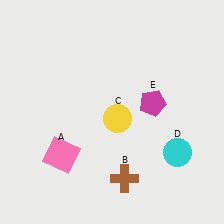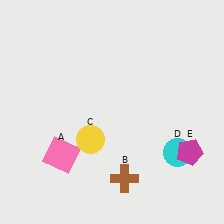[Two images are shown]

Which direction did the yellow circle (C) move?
The yellow circle (C) moved left.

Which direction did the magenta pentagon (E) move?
The magenta pentagon (E) moved down.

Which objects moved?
The objects that moved are: the yellow circle (C), the magenta pentagon (E).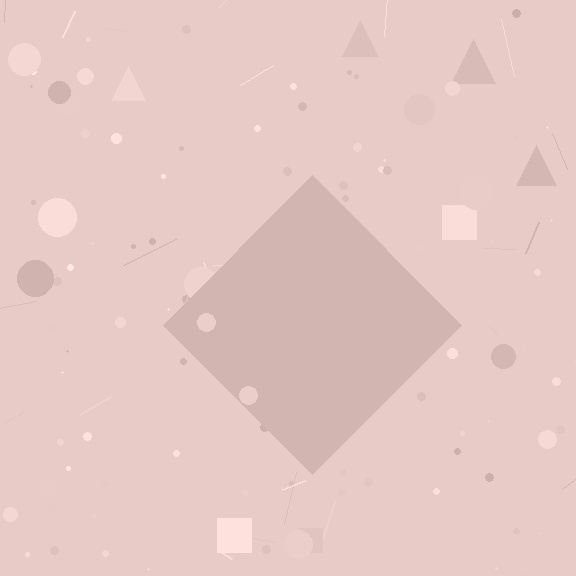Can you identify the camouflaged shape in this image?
The camouflaged shape is a diamond.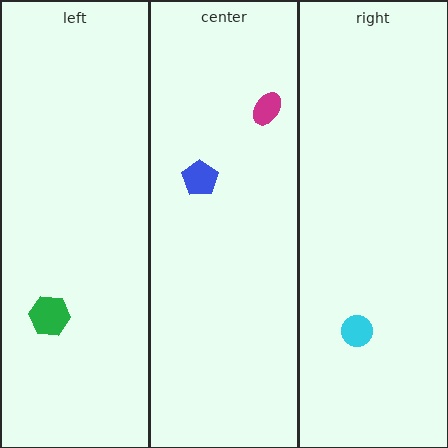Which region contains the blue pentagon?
The center region.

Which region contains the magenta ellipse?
The center region.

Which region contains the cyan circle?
The right region.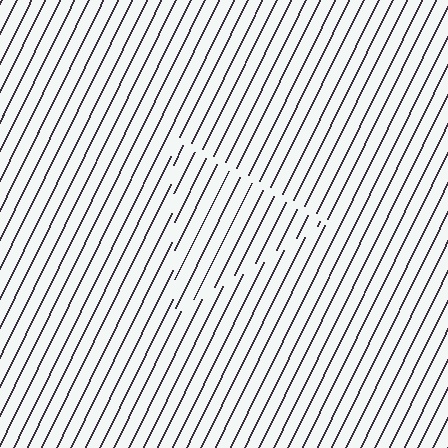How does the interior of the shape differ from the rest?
The interior of the shape contains the same grating, shifted by half a period — the contour is defined by the phase discontinuity where line-ends from the inner and outer gratings abut.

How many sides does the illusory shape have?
3 sides — the line-ends trace a triangle.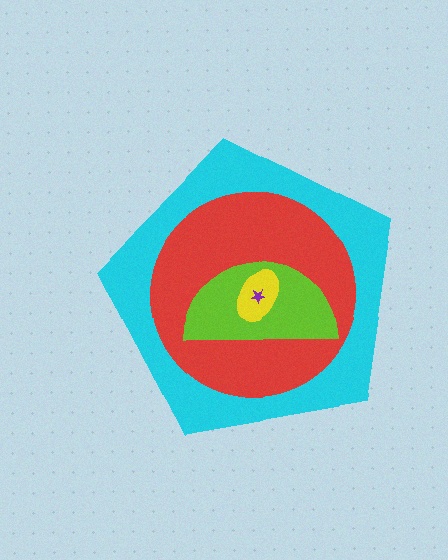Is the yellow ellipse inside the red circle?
Yes.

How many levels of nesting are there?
5.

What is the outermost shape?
The cyan pentagon.